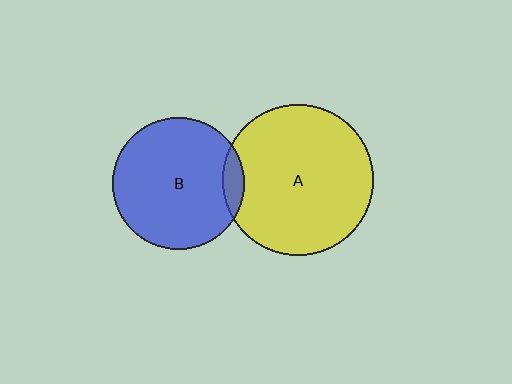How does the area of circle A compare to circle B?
Approximately 1.3 times.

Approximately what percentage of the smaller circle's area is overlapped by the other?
Approximately 10%.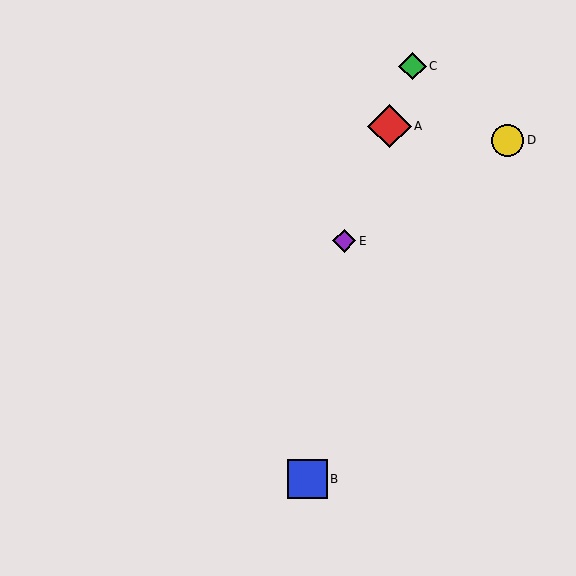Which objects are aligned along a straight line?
Objects A, C, E are aligned along a straight line.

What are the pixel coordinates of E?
Object E is at (344, 241).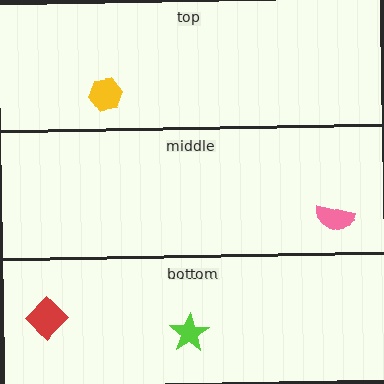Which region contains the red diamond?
The bottom region.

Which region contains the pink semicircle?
The middle region.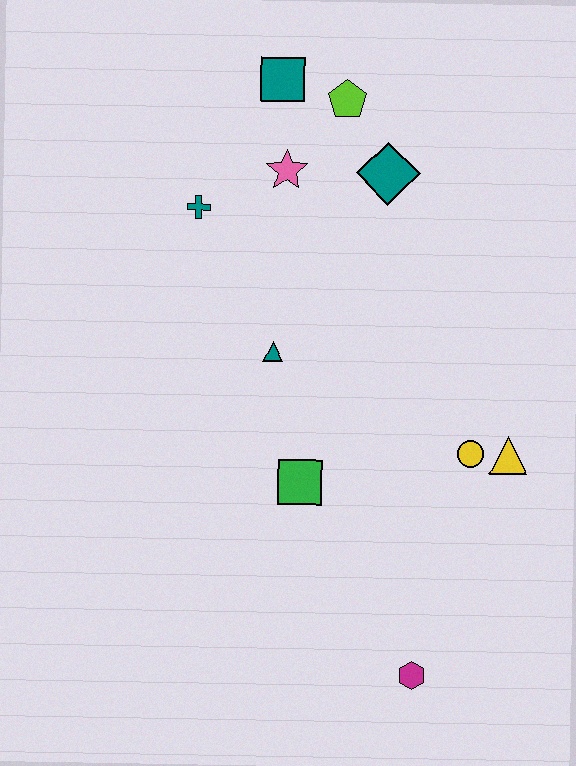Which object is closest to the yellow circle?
The yellow triangle is closest to the yellow circle.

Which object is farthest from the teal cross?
The magenta hexagon is farthest from the teal cross.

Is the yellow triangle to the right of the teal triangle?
Yes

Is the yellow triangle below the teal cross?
Yes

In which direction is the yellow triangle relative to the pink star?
The yellow triangle is below the pink star.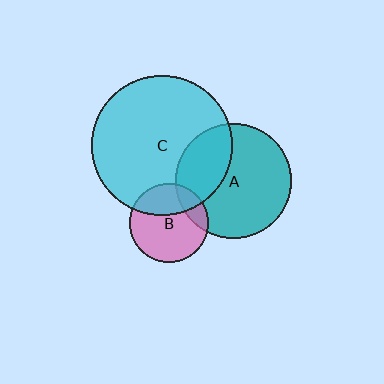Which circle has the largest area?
Circle C (cyan).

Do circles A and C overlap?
Yes.